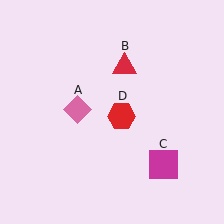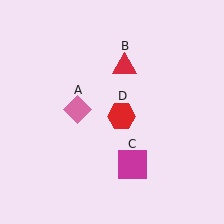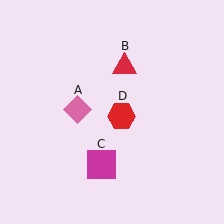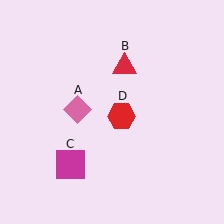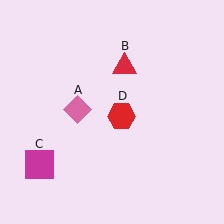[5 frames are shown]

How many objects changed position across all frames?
1 object changed position: magenta square (object C).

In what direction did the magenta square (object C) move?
The magenta square (object C) moved left.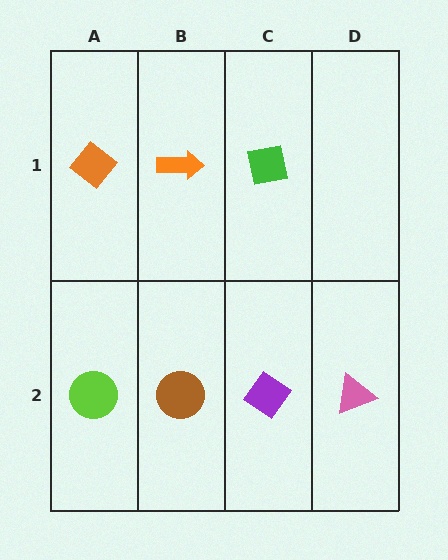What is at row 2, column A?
A lime circle.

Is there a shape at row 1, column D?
No, that cell is empty.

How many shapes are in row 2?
4 shapes.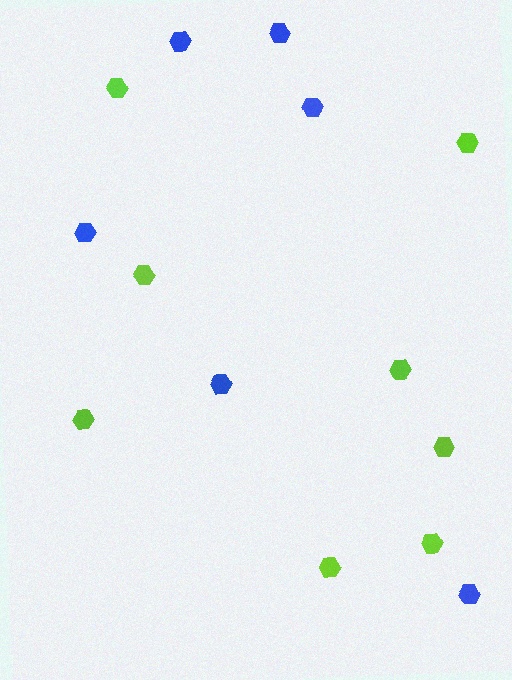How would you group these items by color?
There are 2 groups: one group of lime hexagons (8) and one group of blue hexagons (6).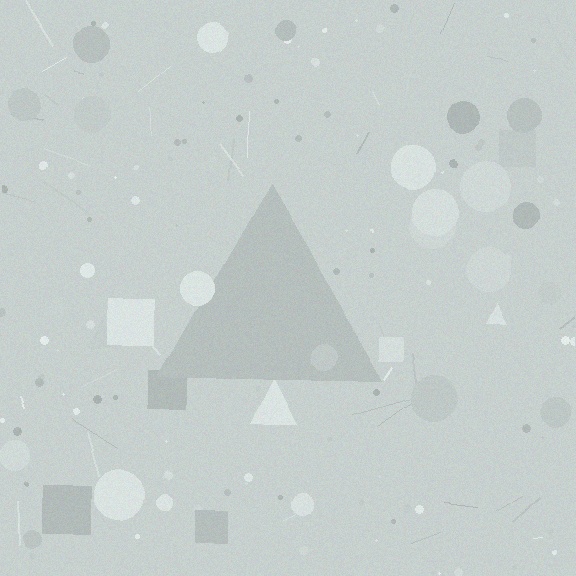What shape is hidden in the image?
A triangle is hidden in the image.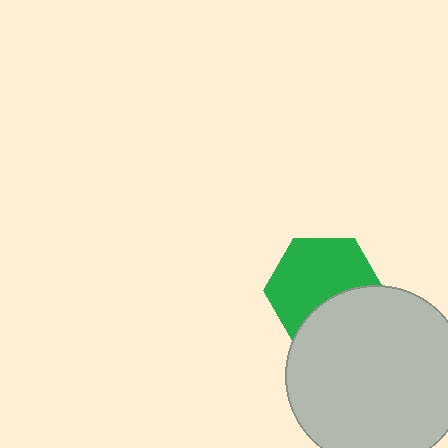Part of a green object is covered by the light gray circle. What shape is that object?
It is a hexagon.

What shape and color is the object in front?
The object in front is a light gray circle.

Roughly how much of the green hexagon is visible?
Most of it is visible (roughly 66%).